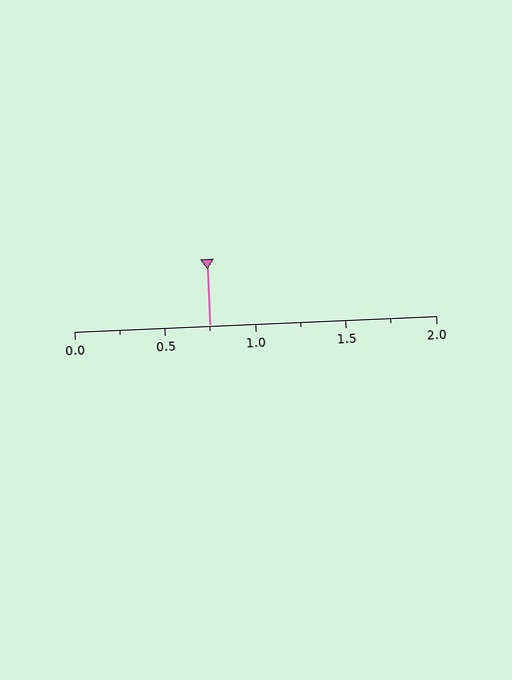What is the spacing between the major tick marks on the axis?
The major ticks are spaced 0.5 apart.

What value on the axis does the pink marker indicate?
The marker indicates approximately 0.75.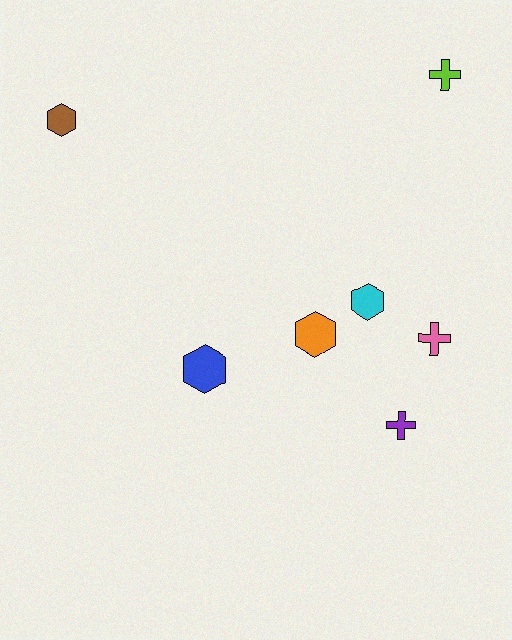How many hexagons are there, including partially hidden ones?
There are 4 hexagons.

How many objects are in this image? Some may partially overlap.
There are 7 objects.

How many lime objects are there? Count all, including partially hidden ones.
There is 1 lime object.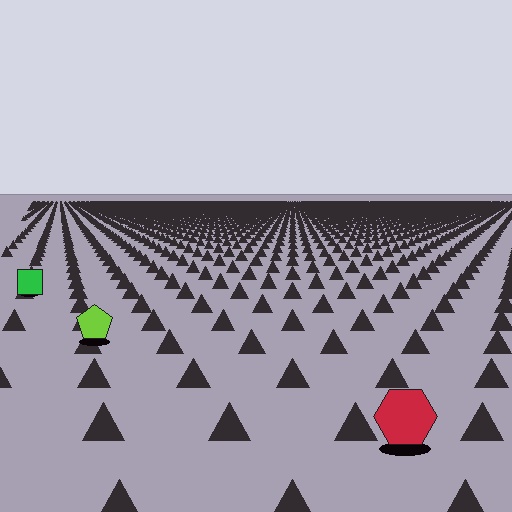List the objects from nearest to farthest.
From nearest to farthest: the red hexagon, the lime pentagon, the green square.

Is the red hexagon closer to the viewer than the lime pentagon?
Yes. The red hexagon is closer — you can tell from the texture gradient: the ground texture is coarser near it.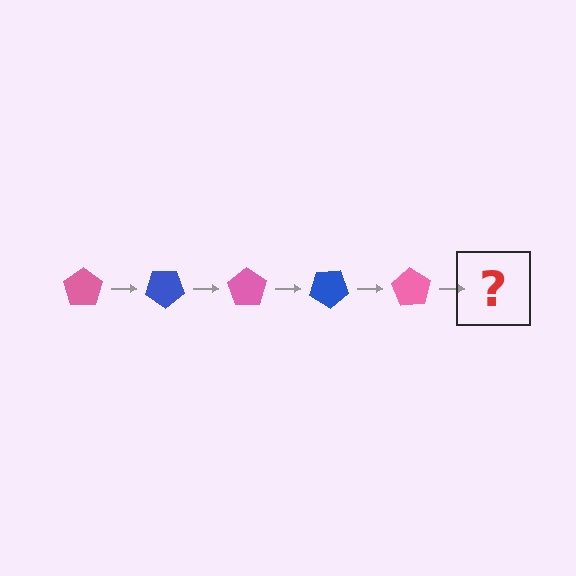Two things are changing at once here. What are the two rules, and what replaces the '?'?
The two rules are that it rotates 35 degrees each step and the color cycles through pink and blue. The '?' should be a blue pentagon, rotated 175 degrees from the start.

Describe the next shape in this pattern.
It should be a blue pentagon, rotated 175 degrees from the start.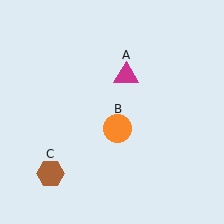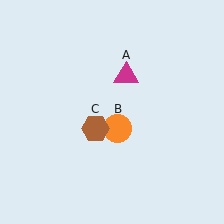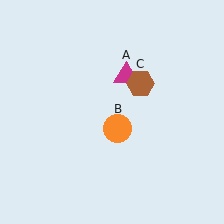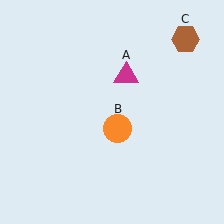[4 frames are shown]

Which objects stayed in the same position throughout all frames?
Magenta triangle (object A) and orange circle (object B) remained stationary.